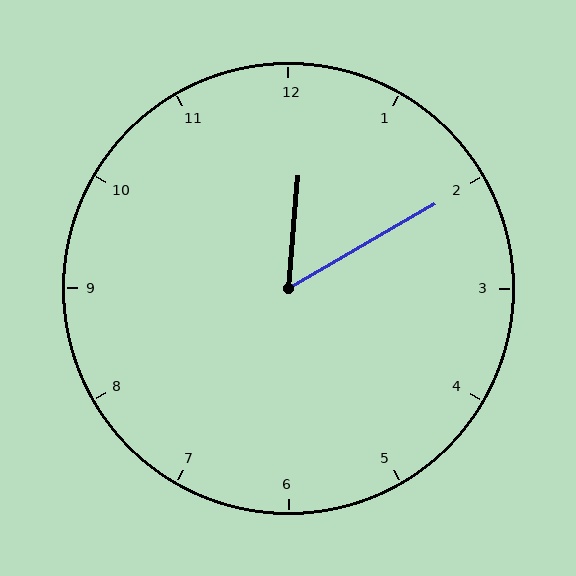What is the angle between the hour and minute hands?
Approximately 55 degrees.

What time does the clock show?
12:10.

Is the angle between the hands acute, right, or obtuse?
It is acute.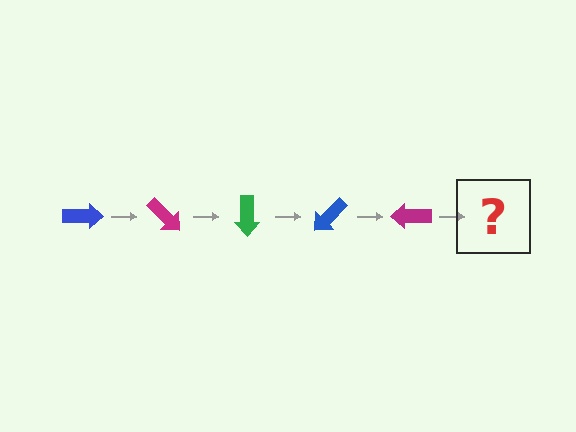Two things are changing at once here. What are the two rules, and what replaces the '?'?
The two rules are that it rotates 45 degrees each step and the color cycles through blue, magenta, and green. The '?' should be a green arrow, rotated 225 degrees from the start.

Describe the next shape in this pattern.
It should be a green arrow, rotated 225 degrees from the start.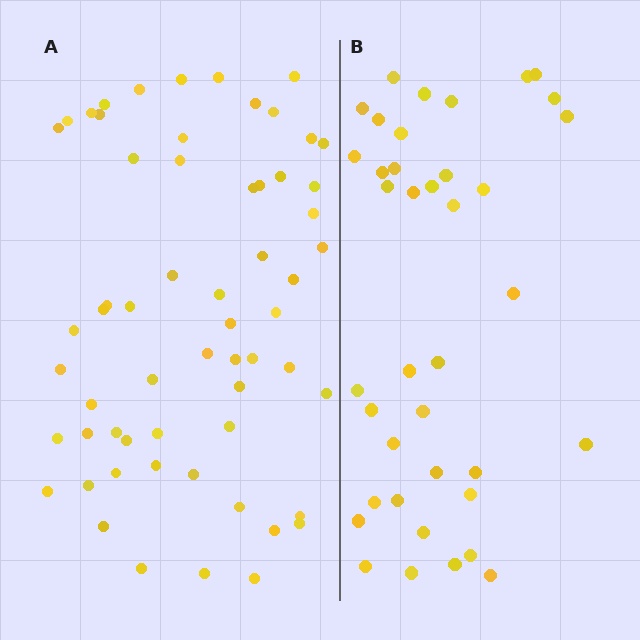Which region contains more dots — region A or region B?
Region A (the left region) has more dots.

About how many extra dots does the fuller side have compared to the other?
Region A has approximately 20 more dots than region B.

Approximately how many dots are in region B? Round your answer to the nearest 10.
About 40 dots. (The exact count is 39, which rounds to 40.)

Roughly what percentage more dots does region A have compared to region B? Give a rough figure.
About 55% more.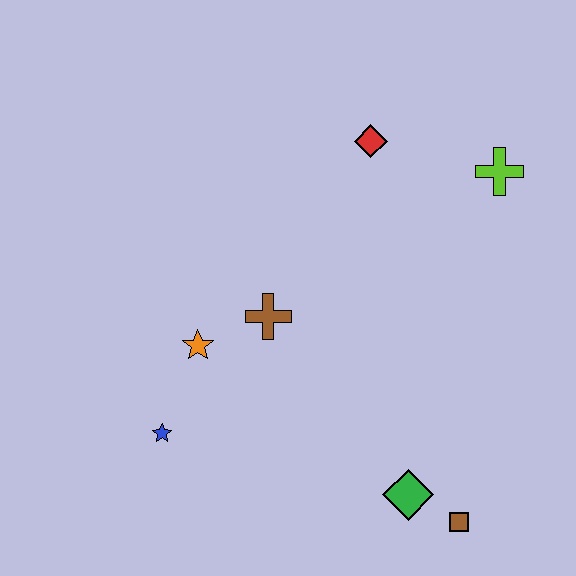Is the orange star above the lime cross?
No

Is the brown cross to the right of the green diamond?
No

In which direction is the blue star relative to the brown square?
The blue star is to the left of the brown square.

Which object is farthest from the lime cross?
The blue star is farthest from the lime cross.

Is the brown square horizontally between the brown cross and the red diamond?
No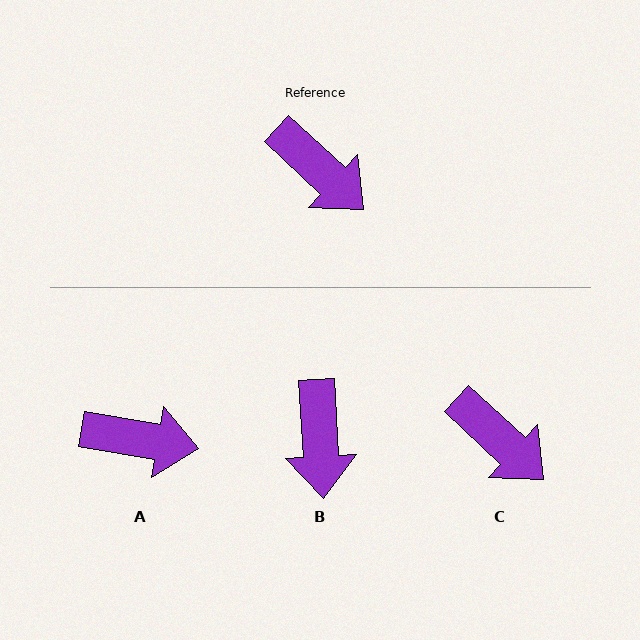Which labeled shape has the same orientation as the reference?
C.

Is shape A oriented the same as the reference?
No, it is off by about 33 degrees.